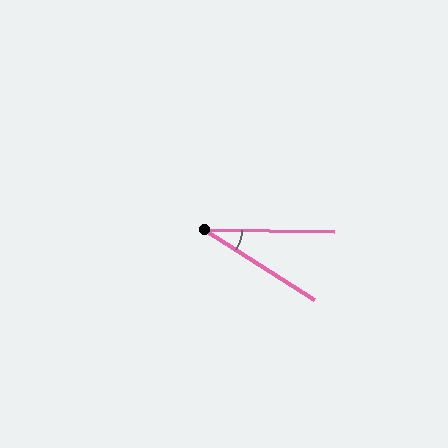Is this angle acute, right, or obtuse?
It is acute.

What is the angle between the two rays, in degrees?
Approximately 31 degrees.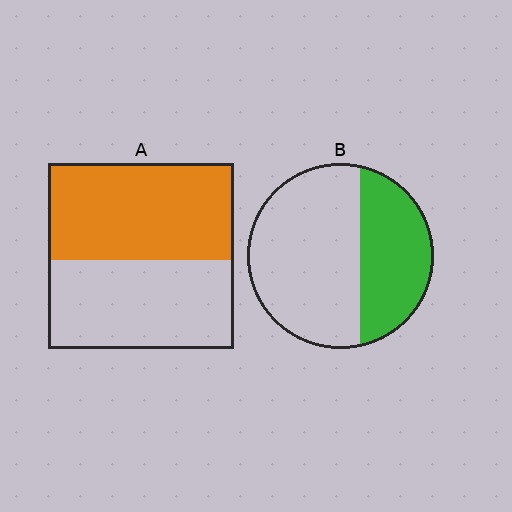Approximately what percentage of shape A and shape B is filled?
A is approximately 50% and B is approximately 35%.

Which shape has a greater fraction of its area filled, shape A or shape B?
Shape A.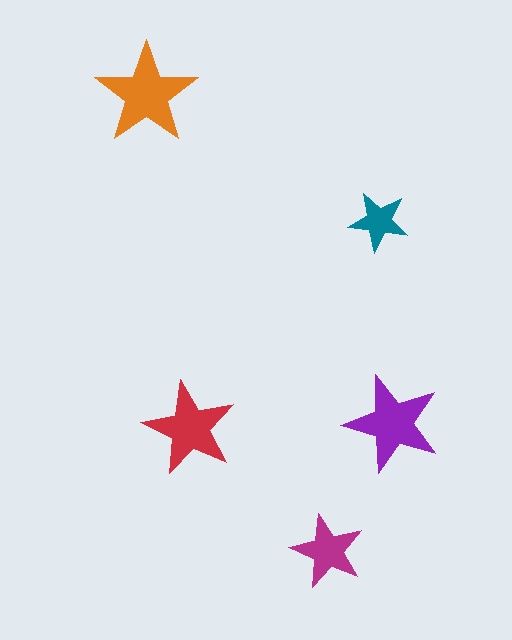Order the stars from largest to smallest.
the orange one, the purple one, the red one, the magenta one, the teal one.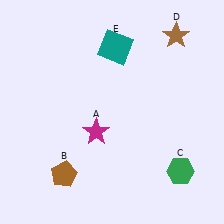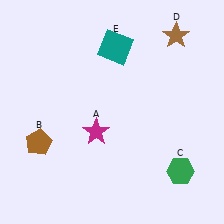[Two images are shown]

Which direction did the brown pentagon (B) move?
The brown pentagon (B) moved up.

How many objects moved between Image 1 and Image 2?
1 object moved between the two images.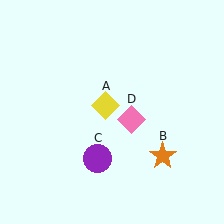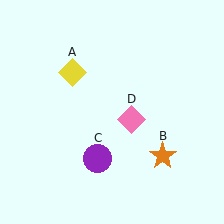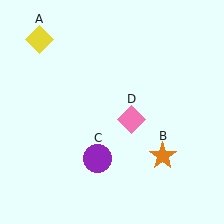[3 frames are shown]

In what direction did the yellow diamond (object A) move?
The yellow diamond (object A) moved up and to the left.